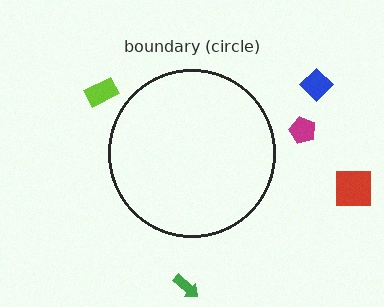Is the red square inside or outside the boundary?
Outside.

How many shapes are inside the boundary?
0 inside, 5 outside.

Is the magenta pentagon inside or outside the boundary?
Outside.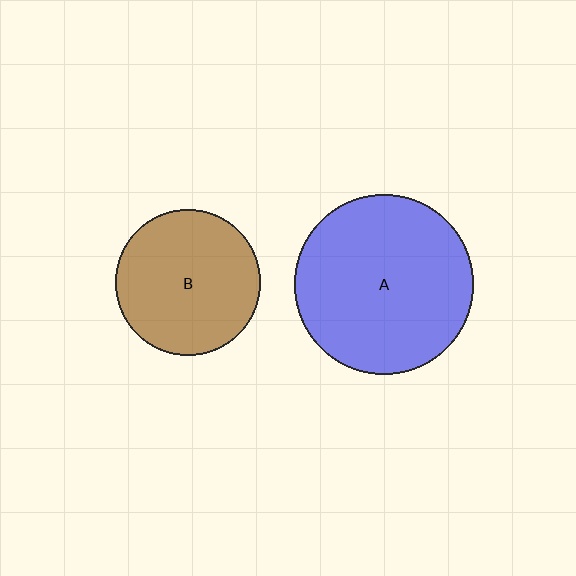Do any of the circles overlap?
No, none of the circles overlap.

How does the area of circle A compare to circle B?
Approximately 1.5 times.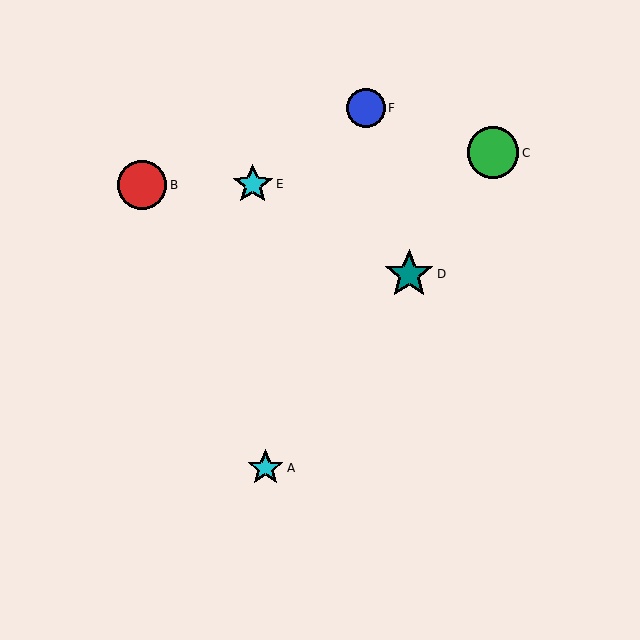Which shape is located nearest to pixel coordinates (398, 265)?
The teal star (labeled D) at (409, 274) is nearest to that location.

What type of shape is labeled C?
Shape C is a green circle.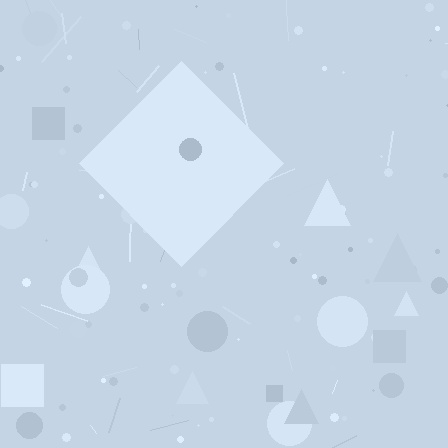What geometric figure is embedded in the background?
A diamond is embedded in the background.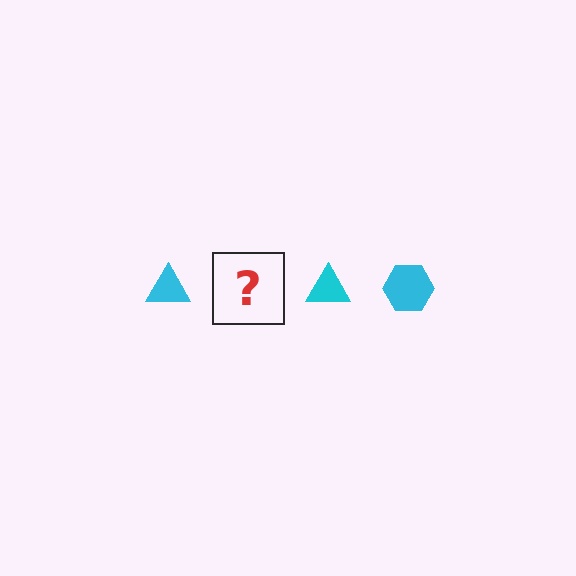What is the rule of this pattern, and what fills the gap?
The rule is that the pattern cycles through triangle, hexagon shapes in cyan. The gap should be filled with a cyan hexagon.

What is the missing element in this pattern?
The missing element is a cyan hexagon.